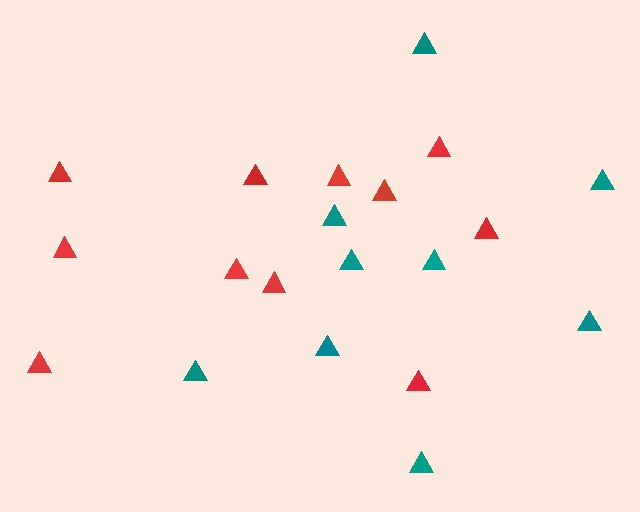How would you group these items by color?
There are 2 groups: one group of red triangles (11) and one group of teal triangles (9).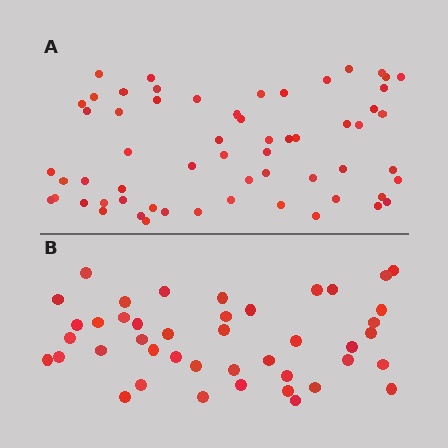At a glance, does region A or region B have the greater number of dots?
Region A (the top region) has more dots.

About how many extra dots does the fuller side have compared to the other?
Region A has approximately 15 more dots than region B.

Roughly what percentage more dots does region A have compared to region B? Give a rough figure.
About 40% more.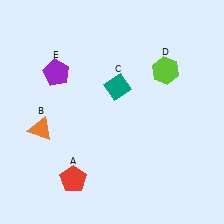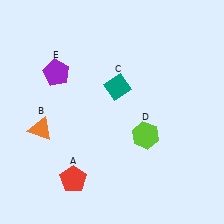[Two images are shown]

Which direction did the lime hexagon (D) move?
The lime hexagon (D) moved down.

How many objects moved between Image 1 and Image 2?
1 object moved between the two images.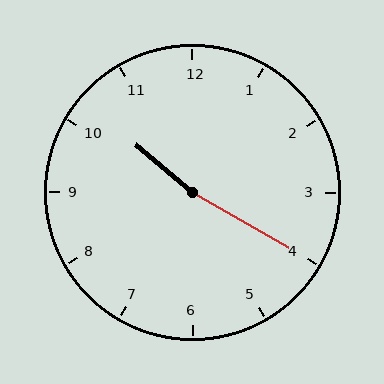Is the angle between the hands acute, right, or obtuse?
It is obtuse.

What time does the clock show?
10:20.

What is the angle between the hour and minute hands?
Approximately 170 degrees.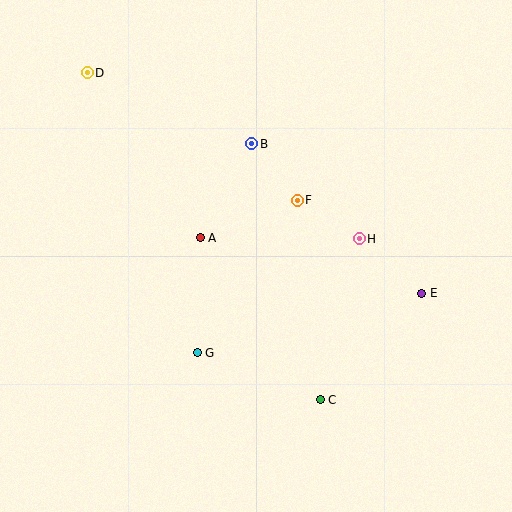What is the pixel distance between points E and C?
The distance between E and C is 147 pixels.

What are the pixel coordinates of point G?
Point G is at (197, 353).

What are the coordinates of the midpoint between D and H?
The midpoint between D and H is at (223, 156).